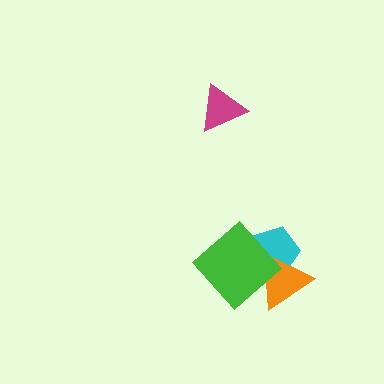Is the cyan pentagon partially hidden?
Yes, it is partially covered by another shape.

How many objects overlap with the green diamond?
2 objects overlap with the green diamond.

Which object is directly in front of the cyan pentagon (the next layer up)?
The orange triangle is directly in front of the cyan pentagon.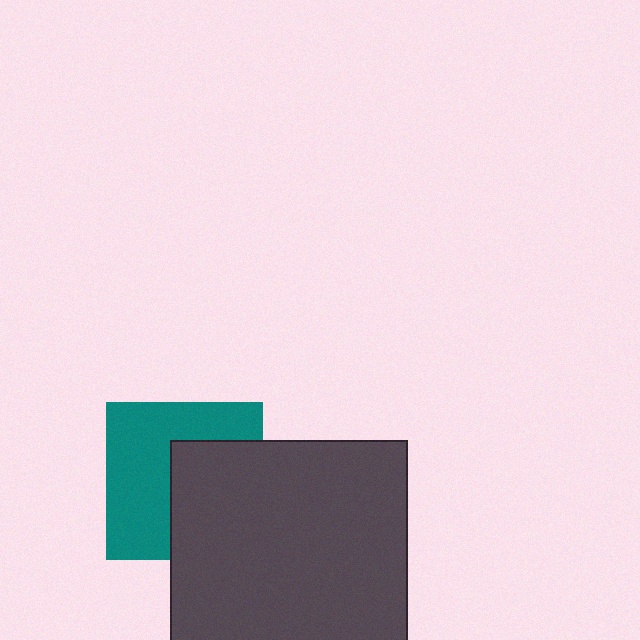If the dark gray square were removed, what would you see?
You would see the complete teal square.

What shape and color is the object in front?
The object in front is a dark gray square.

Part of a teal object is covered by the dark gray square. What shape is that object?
It is a square.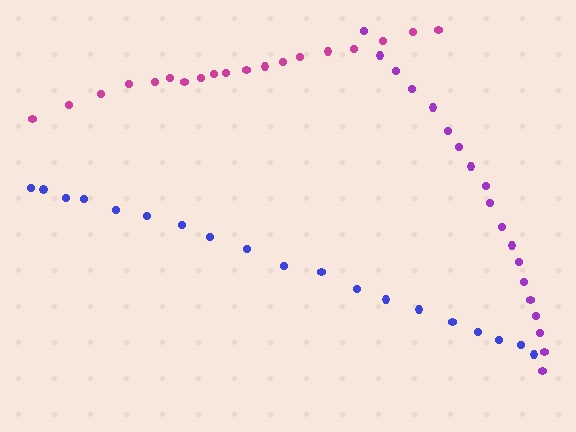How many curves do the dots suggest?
There are 3 distinct paths.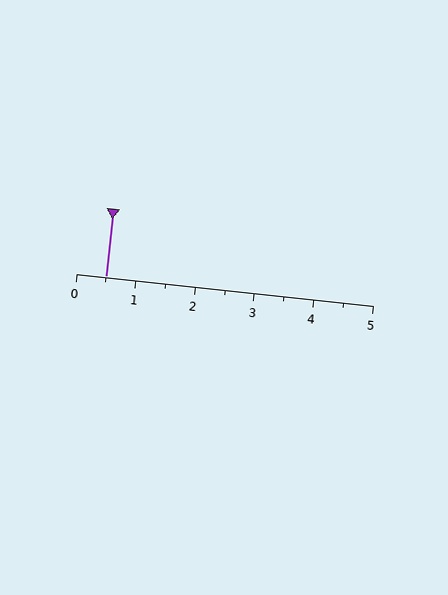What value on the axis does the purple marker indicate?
The marker indicates approximately 0.5.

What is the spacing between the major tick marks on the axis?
The major ticks are spaced 1 apart.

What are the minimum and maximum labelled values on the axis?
The axis runs from 0 to 5.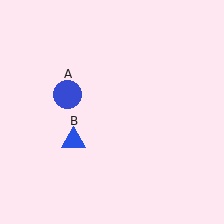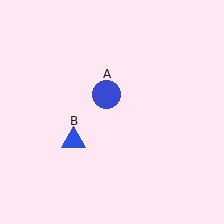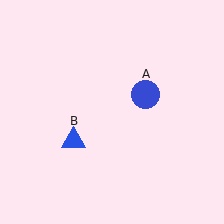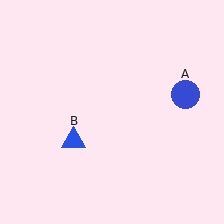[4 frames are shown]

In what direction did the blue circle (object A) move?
The blue circle (object A) moved right.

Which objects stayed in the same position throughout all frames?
Blue triangle (object B) remained stationary.